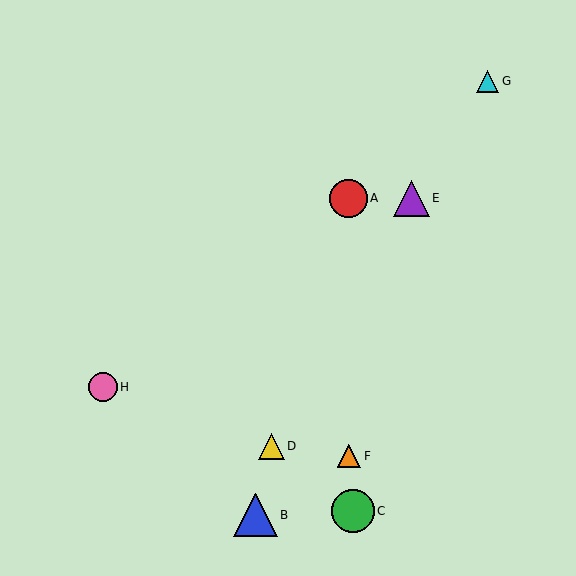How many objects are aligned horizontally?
2 objects (A, E) are aligned horizontally.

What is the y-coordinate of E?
Object E is at y≈198.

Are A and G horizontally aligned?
No, A is at y≈198 and G is at y≈81.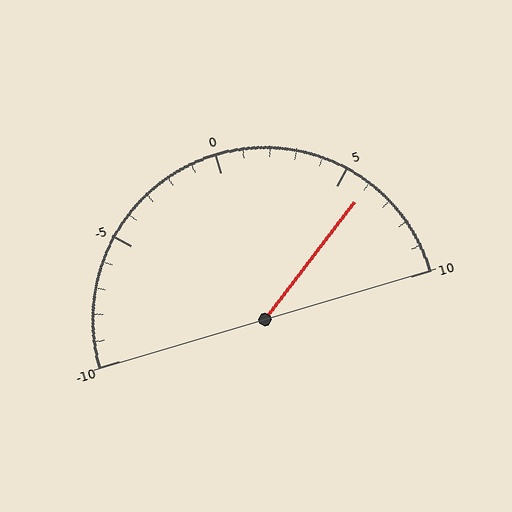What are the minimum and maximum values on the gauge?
The gauge ranges from -10 to 10.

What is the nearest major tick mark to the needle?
The nearest major tick mark is 5.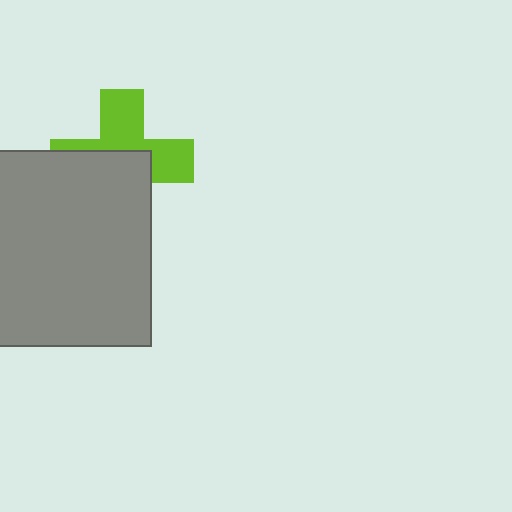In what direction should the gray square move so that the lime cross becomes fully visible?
The gray square should move down. That is the shortest direction to clear the overlap and leave the lime cross fully visible.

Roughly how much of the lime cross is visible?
About half of it is visible (roughly 47%).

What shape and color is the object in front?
The object in front is a gray square.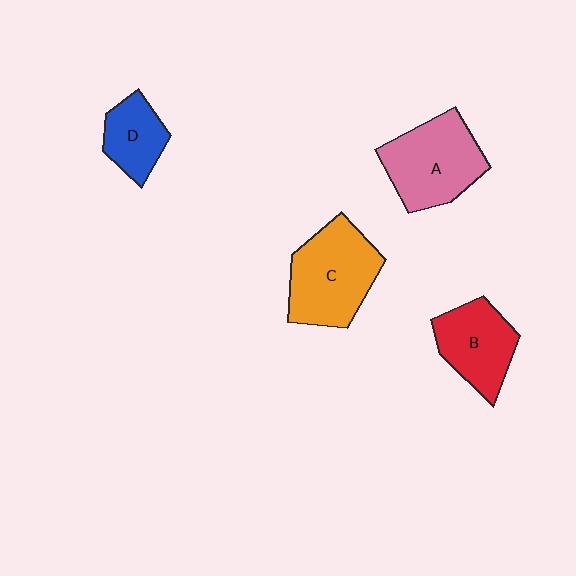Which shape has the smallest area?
Shape D (blue).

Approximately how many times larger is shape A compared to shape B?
Approximately 1.3 times.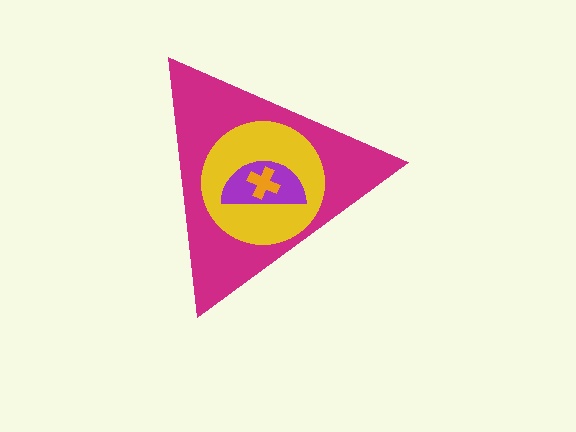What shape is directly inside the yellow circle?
The purple semicircle.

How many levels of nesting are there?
4.